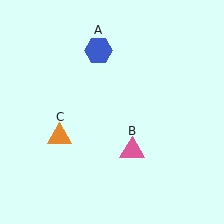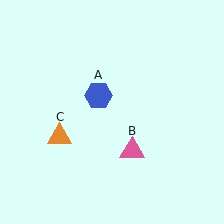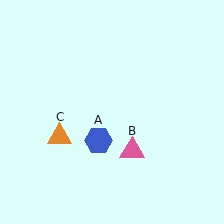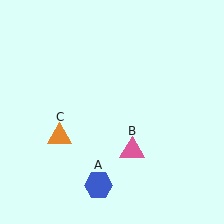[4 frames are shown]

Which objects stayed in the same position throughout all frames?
Pink triangle (object B) and orange triangle (object C) remained stationary.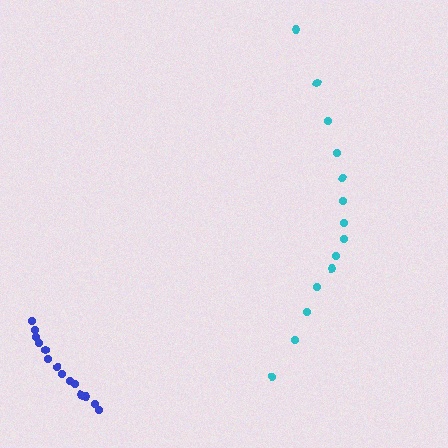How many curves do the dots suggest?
There are 2 distinct paths.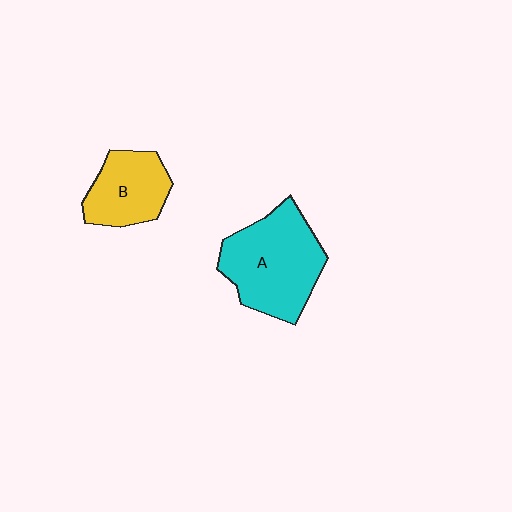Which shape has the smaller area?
Shape B (yellow).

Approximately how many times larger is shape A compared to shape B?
Approximately 1.6 times.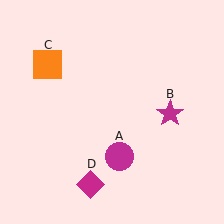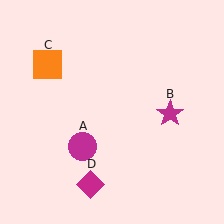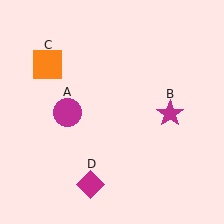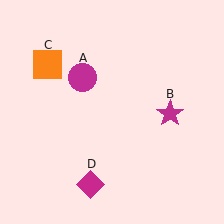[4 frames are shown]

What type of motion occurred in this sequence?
The magenta circle (object A) rotated clockwise around the center of the scene.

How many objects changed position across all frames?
1 object changed position: magenta circle (object A).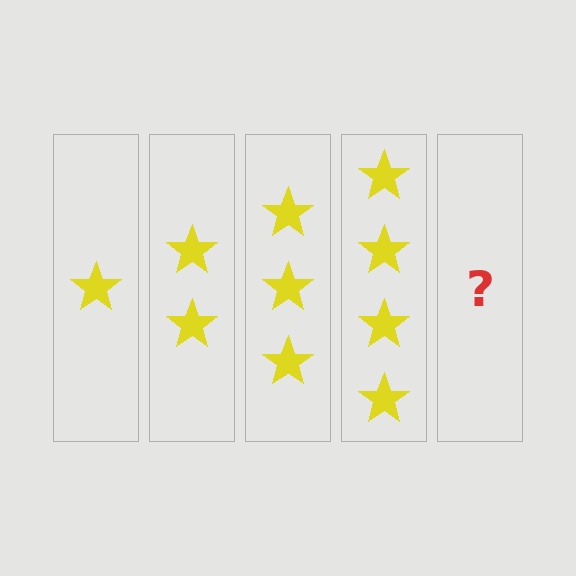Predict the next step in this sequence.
The next step is 5 stars.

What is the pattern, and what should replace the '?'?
The pattern is that each step adds one more star. The '?' should be 5 stars.